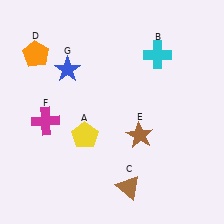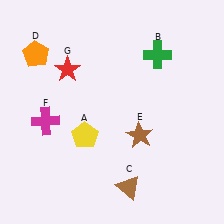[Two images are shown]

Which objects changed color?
B changed from cyan to green. G changed from blue to red.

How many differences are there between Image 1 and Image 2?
There are 2 differences between the two images.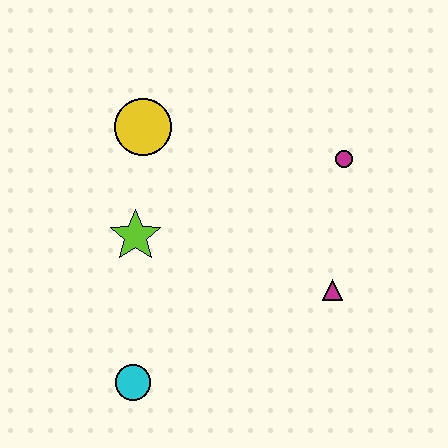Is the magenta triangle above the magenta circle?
No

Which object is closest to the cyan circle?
The lime star is closest to the cyan circle.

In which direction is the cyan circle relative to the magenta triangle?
The cyan circle is to the left of the magenta triangle.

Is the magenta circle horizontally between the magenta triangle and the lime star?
No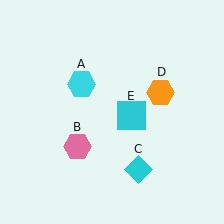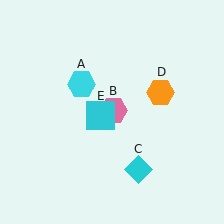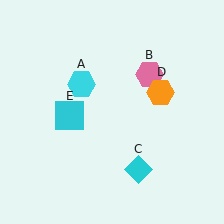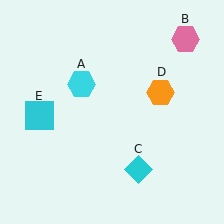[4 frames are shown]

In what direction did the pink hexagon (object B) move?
The pink hexagon (object B) moved up and to the right.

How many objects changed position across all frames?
2 objects changed position: pink hexagon (object B), cyan square (object E).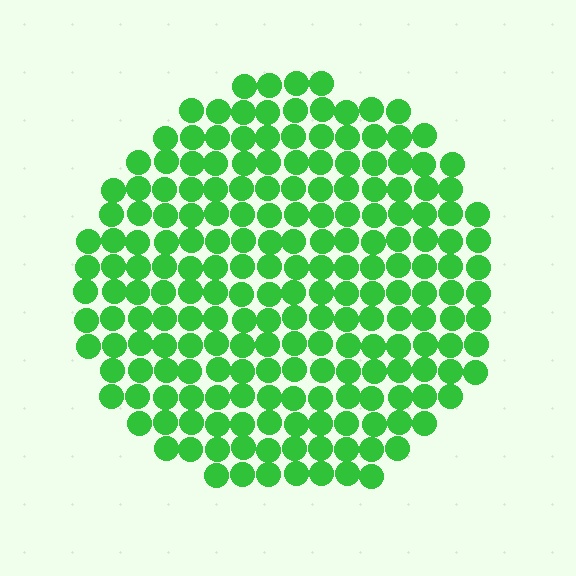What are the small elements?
The small elements are circles.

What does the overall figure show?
The overall figure shows a circle.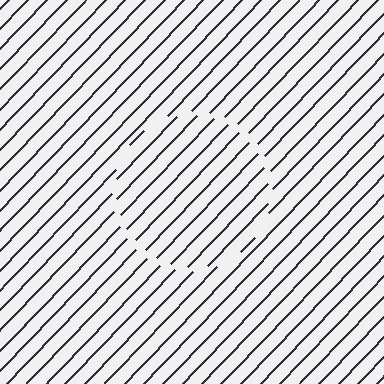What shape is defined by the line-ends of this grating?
An illusory circle. The interior of the shape contains the same grating, shifted by half a period — the contour is defined by the phase discontinuity where line-ends from the inner and outer gratings abut.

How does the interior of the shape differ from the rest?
The interior of the shape contains the same grating, shifted by half a period — the contour is defined by the phase discontinuity where line-ends from the inner and outer gratings abut.